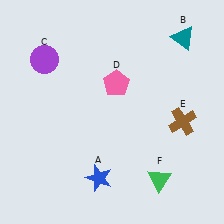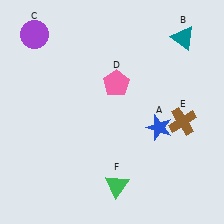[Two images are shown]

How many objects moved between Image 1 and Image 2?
3 objects moved between the two images.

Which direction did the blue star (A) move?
The blue star (A) moved right.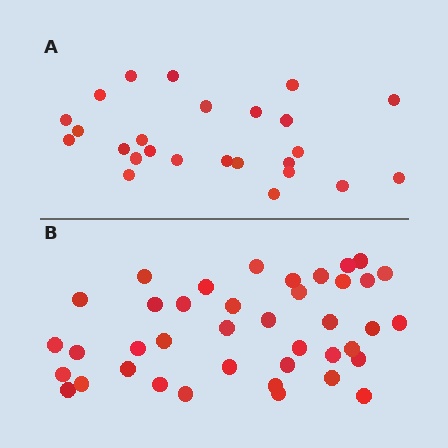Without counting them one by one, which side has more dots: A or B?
Region B (the bottom region) has more dots.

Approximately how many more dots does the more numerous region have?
Region B has approximately 15 more dots than region A.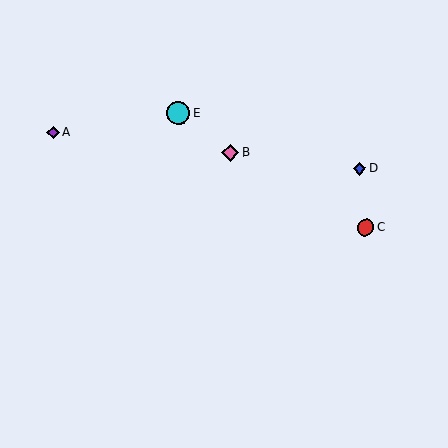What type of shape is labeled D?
Shape D is a blue diamond.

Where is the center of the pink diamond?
The center of the pink diamond is at (230, 153).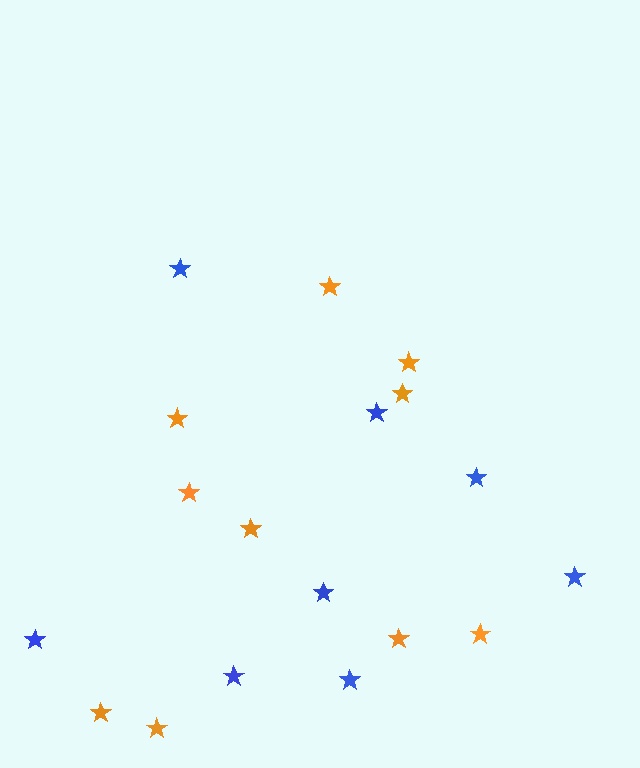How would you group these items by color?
There are 2 groups: one group of orange stars (10) and one group of blue stars (8).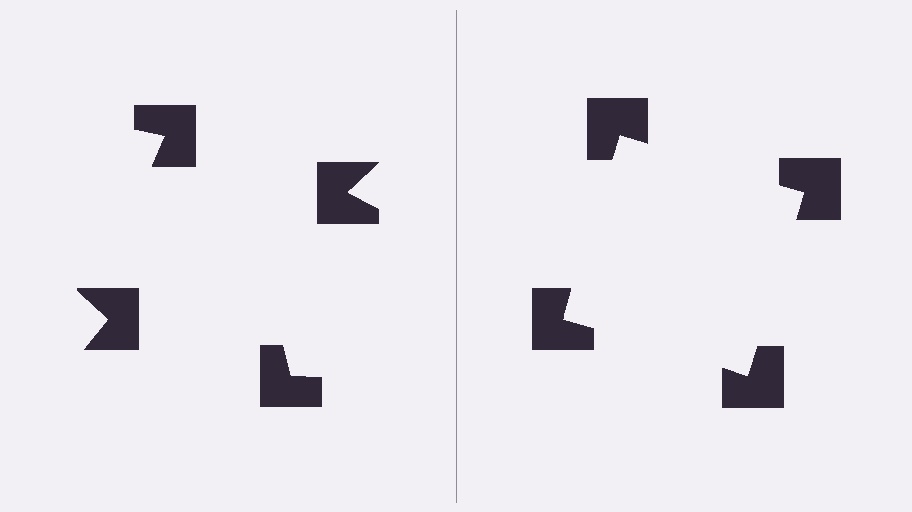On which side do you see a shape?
An illusory square appears on the right side. On the left side the wedge cuts are rotated, so no coherent shape forms.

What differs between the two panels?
The notched squares are positioned identically on both sides; only the wedge orientations differ. On the right they align to a square; on the left they are misaligned.